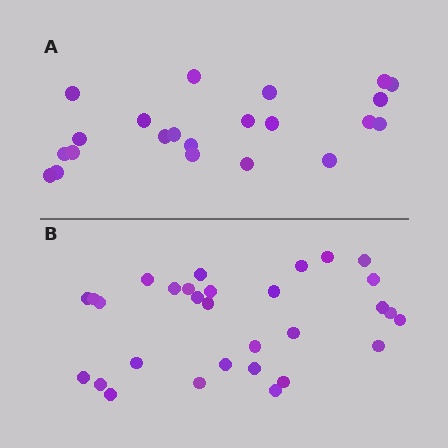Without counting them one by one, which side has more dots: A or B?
Region B (the bottom region) has more dots.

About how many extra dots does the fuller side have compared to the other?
Region B has roughly 8 or so more dots than region A.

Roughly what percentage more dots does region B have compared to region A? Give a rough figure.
About 35% more.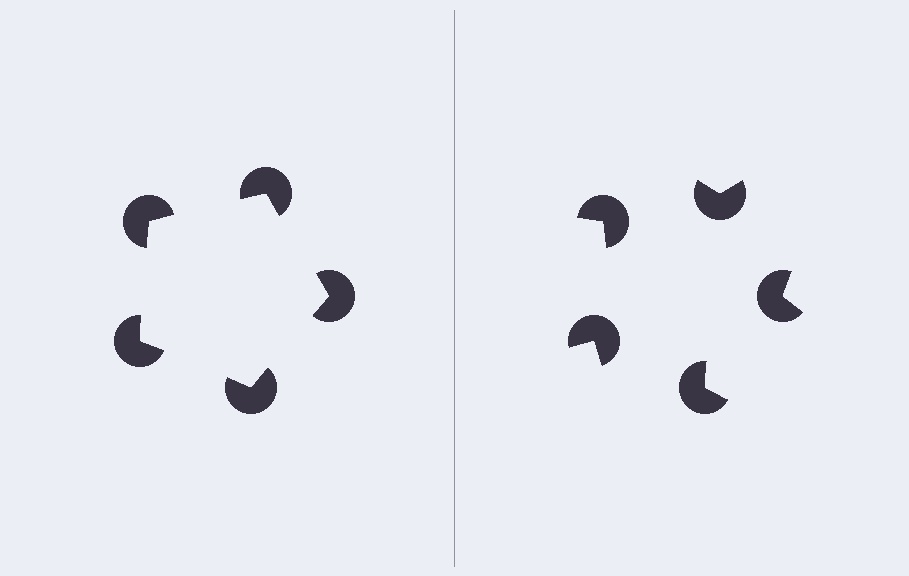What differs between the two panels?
The pac-man discs are positioned identically on both sides; only the wedge orientations differ. On the left they align to a pentagon; on the right they are misaligned.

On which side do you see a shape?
An illusory pentagon appears on the left side. On the right side the wedge cuts are rotated, so no coherent shape forms.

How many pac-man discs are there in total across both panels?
10 — 5 on each side.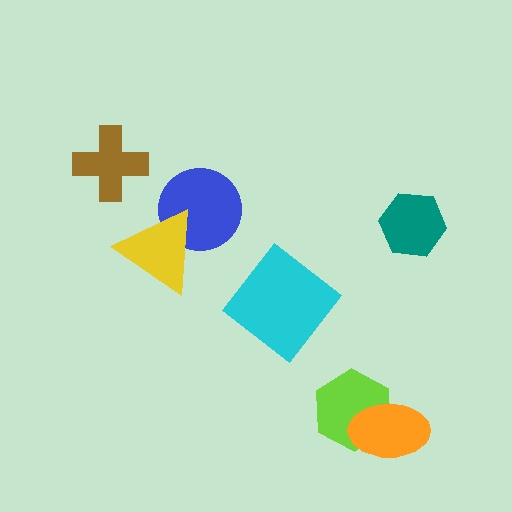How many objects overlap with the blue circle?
1 object overlaps with the blue circle.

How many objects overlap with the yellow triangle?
1 object overlaps with the yellow triangle.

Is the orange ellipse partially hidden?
No, no other shape covers it.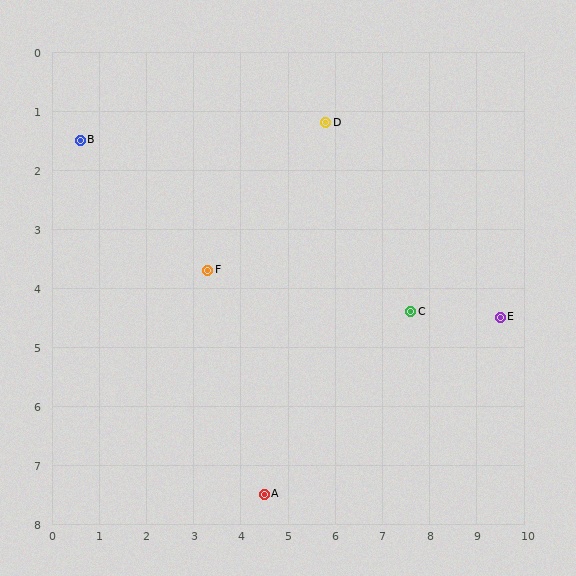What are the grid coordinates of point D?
Point D is at approximately (5.8, 1.2).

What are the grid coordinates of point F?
Point F is at approximately (3.3, 3.7).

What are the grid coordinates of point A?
Point A is at approximately (4.5, 7.5).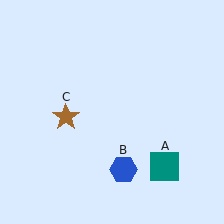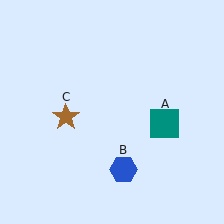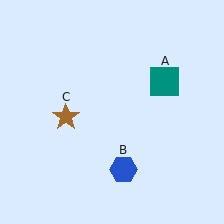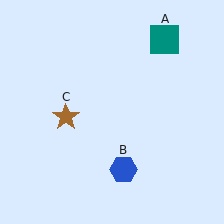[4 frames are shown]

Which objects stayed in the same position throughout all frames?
Blue hexagon (object B) and brown star (object C) remained stationary.